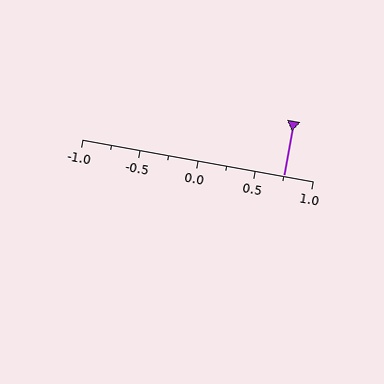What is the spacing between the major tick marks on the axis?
The major ticks are spaced 0.5 apart.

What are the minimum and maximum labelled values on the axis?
The axis runs from -1.0 to 1.0.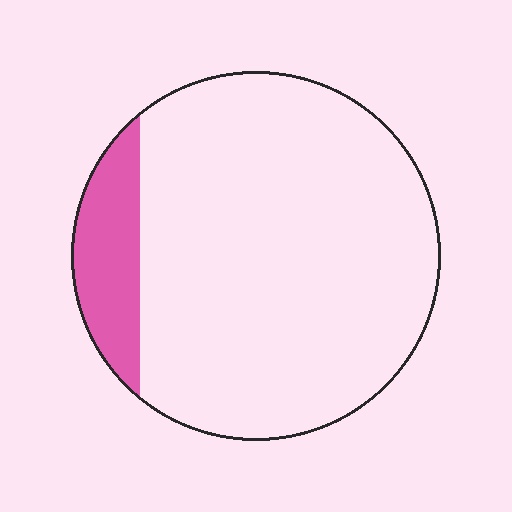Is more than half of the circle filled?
No.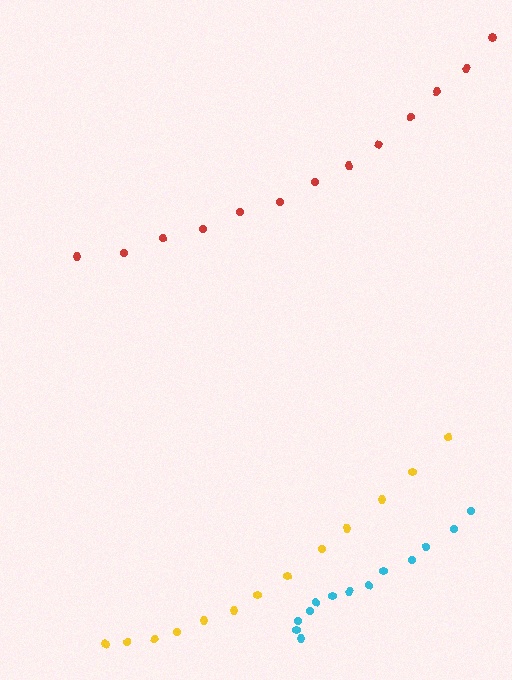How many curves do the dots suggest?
There are 3 distinct paths.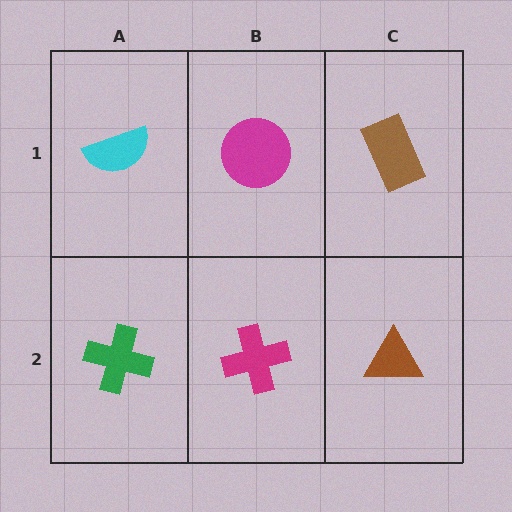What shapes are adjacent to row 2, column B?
A magenta circle (row 1, column B), a green cross (row 2, column A), a brown triangle (row 2, column C).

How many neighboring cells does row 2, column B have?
3.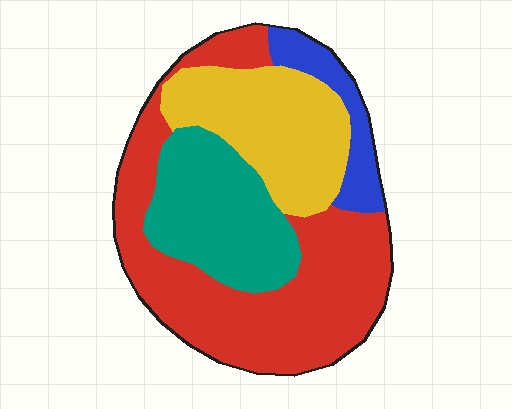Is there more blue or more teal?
Teal.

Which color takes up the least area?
Blue, at roughly 10%.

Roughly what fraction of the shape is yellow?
Yellow takes up about one quarter (1/4) of the shape.